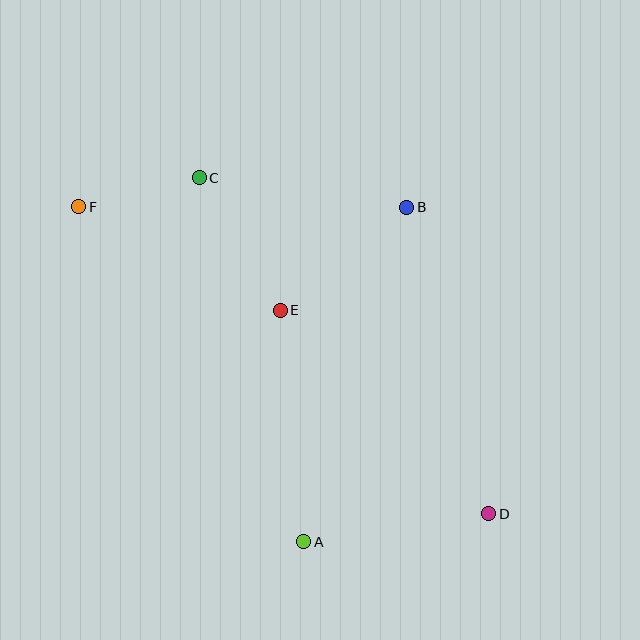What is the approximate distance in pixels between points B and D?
The distance between B and D is approximately 317 pixels.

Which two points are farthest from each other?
Points D and F are farthest from each other.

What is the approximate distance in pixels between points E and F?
The distance between E and F is approximately 227 pixels.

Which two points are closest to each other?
Points C and F are closest to each other.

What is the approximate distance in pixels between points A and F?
The distance between A and F is approximately 404 pixels.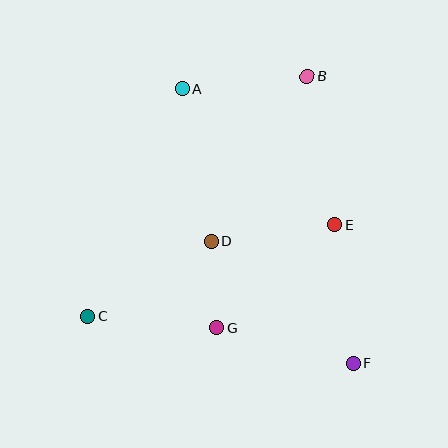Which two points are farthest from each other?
Points B and C are farthest from each other.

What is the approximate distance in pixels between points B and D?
The distance between B and D is approximately 191 pixels.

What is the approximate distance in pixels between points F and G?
The distance between F and G is approximately 141 pixels.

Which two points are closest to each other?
Points D and G are closest to each other.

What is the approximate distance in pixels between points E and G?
The distance between E and G is approximately 156 pixels.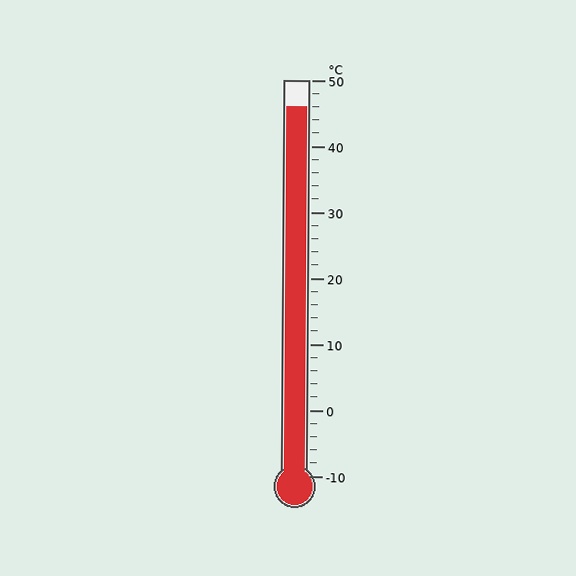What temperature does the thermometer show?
The thermometer shows approximately 46°C.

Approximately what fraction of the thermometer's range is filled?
The thermometer is filled to approximately 95% of its range.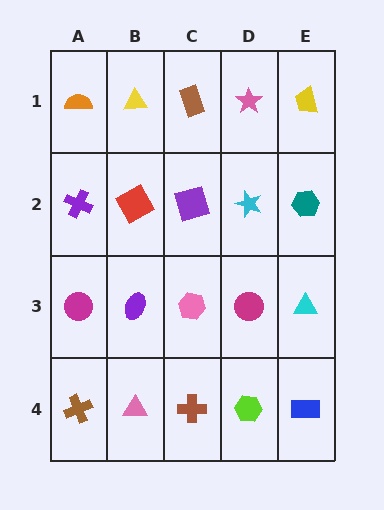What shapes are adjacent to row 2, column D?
A pink star (row 1, column D), a magenta circle (row 3, column D), a purple square (row 2, column C), a teal hexagon (row 2, column E).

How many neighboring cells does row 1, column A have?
2.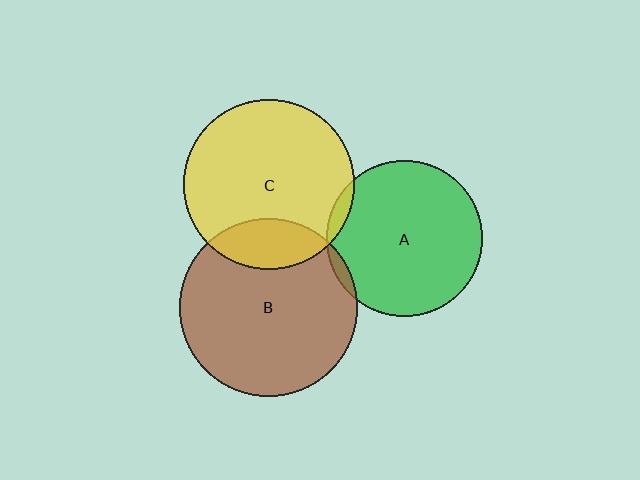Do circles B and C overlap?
Yes.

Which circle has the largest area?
Circle B (brown).